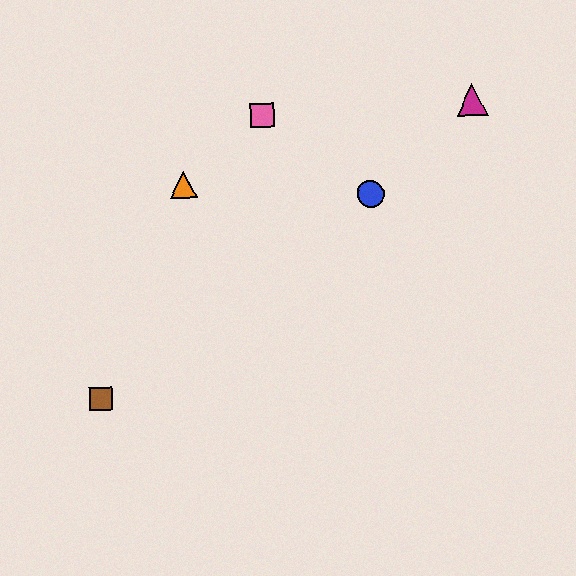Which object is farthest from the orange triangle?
The magenta triangle is farthest from the orange triangle.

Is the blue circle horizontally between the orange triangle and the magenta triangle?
Yes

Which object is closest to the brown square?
The orange triangle is closest to the brown square.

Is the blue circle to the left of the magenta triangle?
Yes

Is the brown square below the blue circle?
Yes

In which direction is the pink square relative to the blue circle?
The pink square is to the left of the blue circle.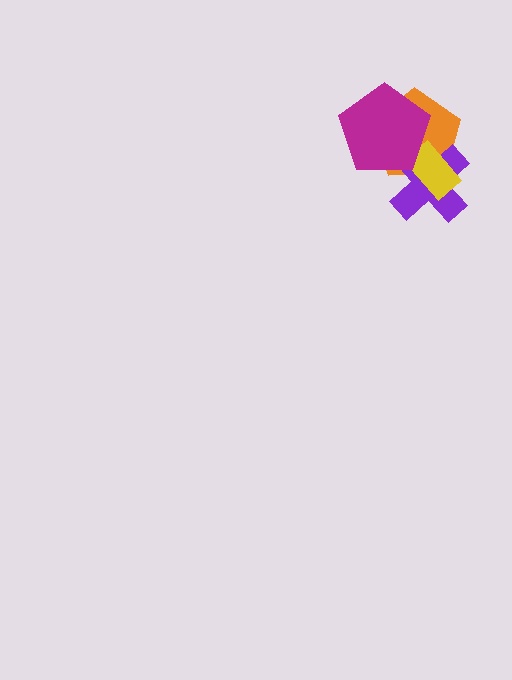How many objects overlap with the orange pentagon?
3 objects overlap with the orange pentagon.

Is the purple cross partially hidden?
Yes, it is partially covered by another shape.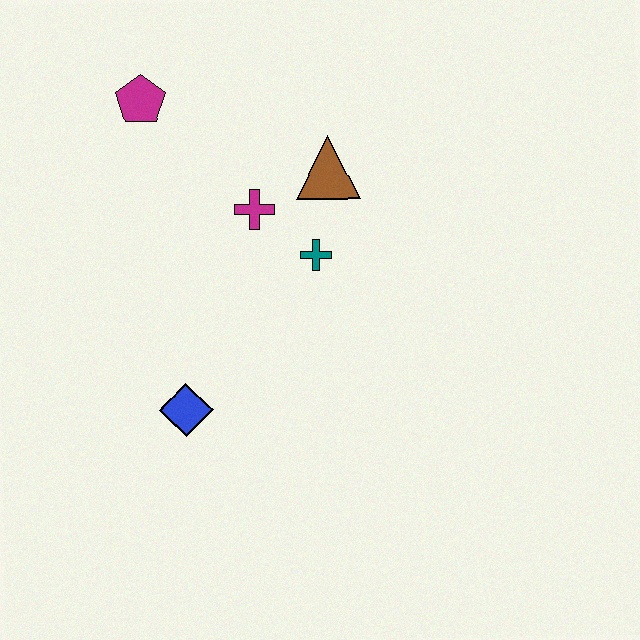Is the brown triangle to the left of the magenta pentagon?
No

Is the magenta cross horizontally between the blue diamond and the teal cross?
Yes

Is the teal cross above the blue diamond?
Yes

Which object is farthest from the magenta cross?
The blue diamond is farthest from the magenta cross.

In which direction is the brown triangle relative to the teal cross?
The brown triangle is above the teal cross.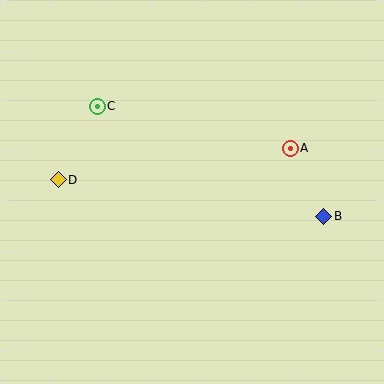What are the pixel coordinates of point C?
Point C is at (97, 106).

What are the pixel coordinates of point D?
Point D is at (58, 180).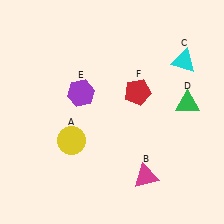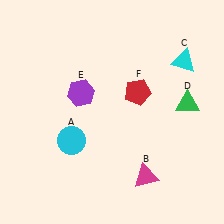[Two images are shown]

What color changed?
The circle (A) changed from yellow in Image 1 to cyan in Image 2.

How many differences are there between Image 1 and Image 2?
There is 1 difference between the two images.